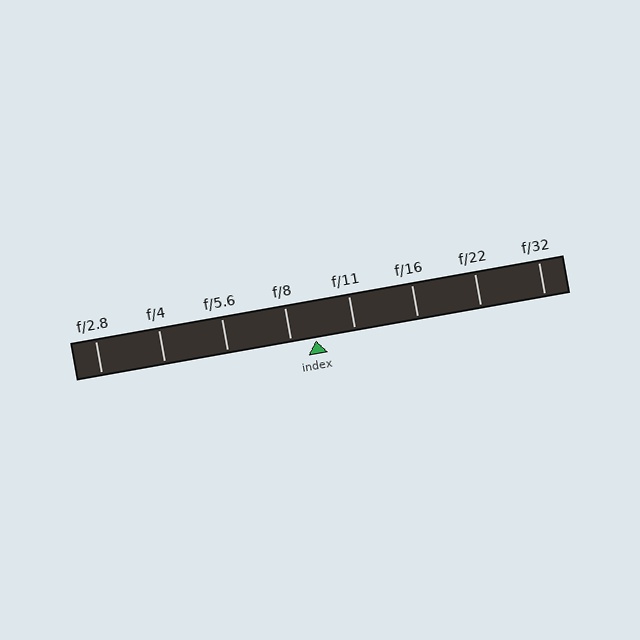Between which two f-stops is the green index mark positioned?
The index mark is between f/8 and f/11.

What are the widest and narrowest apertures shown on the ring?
The widest aperture shown is f/2.8 and the narrowest is f/32.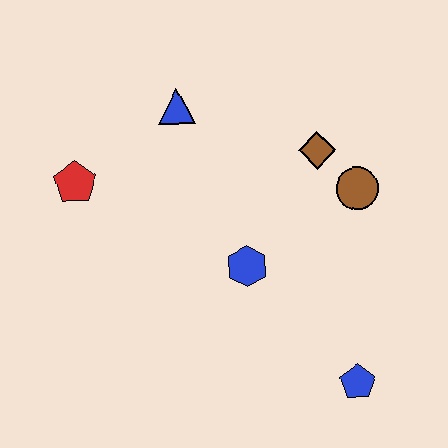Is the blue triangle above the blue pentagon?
Yes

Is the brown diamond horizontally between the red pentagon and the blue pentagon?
Yes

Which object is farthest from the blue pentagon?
The red pentagon is farthest from the blue pentagon.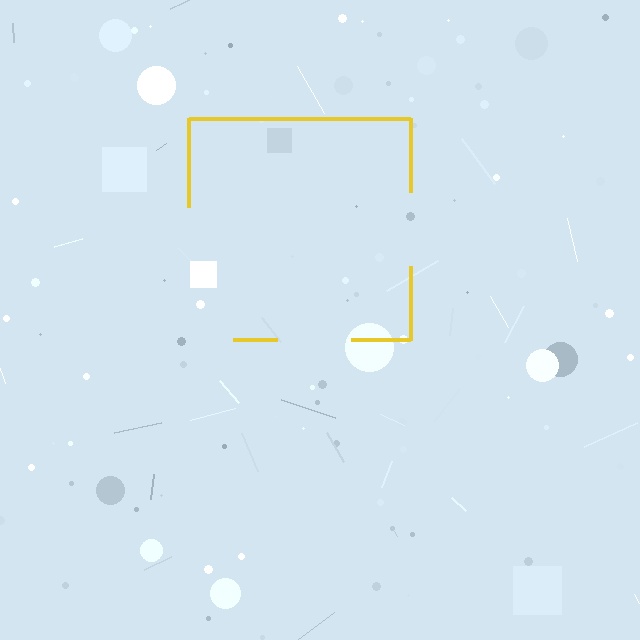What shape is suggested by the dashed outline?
The dashed outline suggests a square.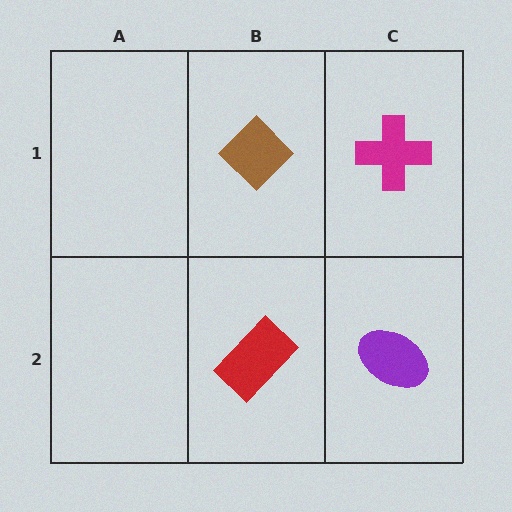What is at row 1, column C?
A magenta cross.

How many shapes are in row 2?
2 shapes.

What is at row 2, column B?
A red rectangle.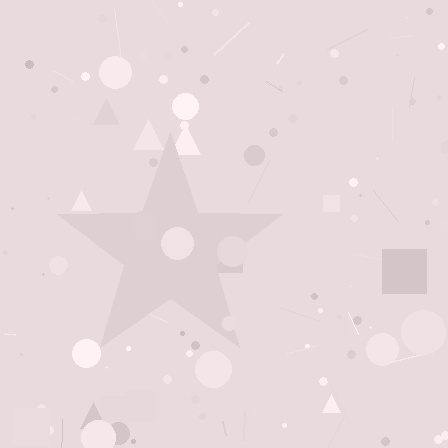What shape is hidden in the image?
A star is hidden in the image.